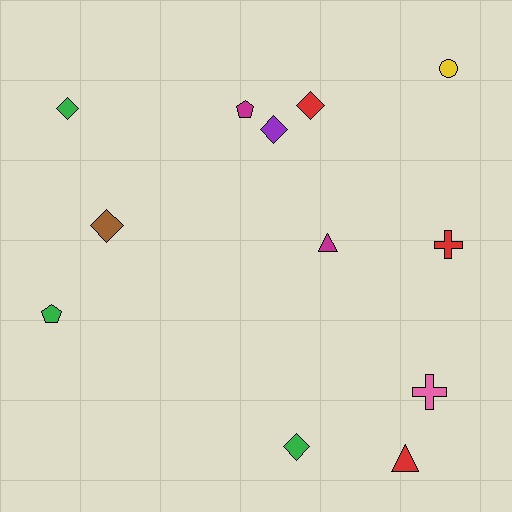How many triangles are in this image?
There are 2 triangles.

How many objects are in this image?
There are 12 objects.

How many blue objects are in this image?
There are no blue objects.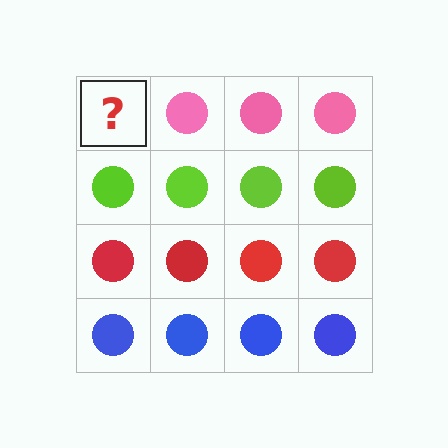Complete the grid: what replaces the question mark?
The question mark should be replaced with a pink circle.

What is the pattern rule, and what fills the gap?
The rule is that each row has a consistent color. The gap should be filled with a pink circle.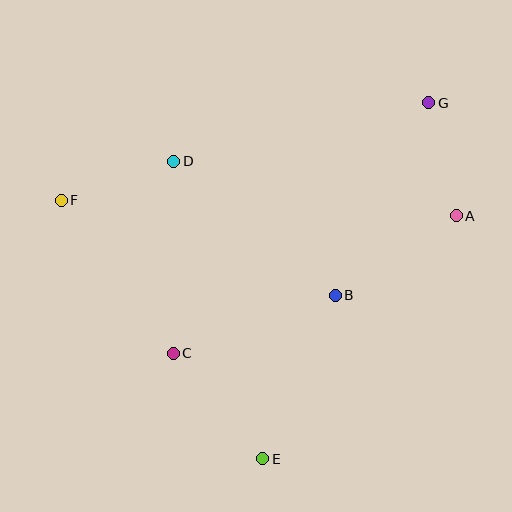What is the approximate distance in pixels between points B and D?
The distance between B and D is approximately 210 pixels.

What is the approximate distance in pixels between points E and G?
The distance between E and G is approximately 393 pixels.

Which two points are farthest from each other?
Points A and F are farthest from each other.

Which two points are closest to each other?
Points A and G are closest to each other.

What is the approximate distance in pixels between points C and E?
The distance between C and E is approximately 138 pixels.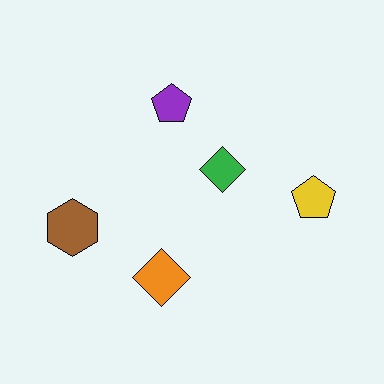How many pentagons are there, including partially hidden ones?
There are 2 pentagons.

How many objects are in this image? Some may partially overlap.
There are 5 objects.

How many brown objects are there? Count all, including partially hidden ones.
There is 1 brown object.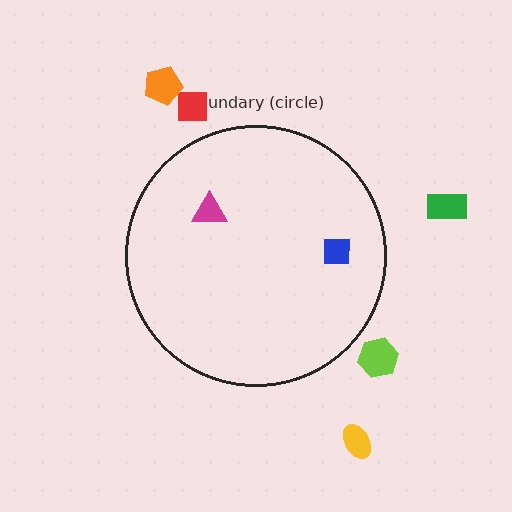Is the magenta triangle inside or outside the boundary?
Inside.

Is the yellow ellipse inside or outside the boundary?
Outside.